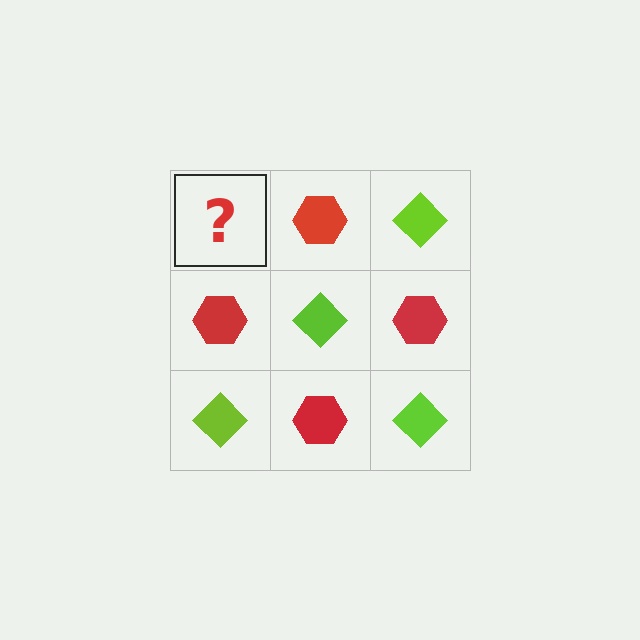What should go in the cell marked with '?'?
The missing cell should contain a lime diamond.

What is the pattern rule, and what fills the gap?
The rule is that it alternates lime diamond and red hexagon in a checkerboard pattern. The gap should be filled with a lime diamond.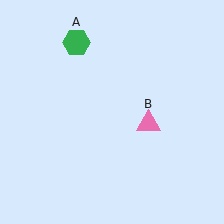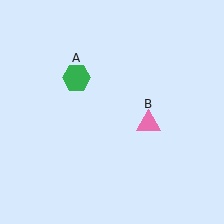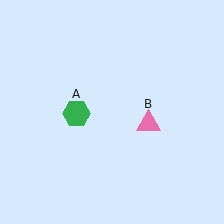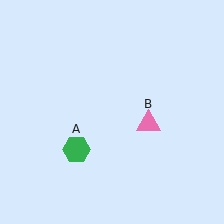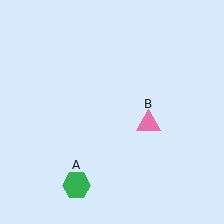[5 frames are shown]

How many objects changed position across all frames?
1 object changed position: green hexagon (object A).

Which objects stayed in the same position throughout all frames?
Pink triangle (object B) remained stationary.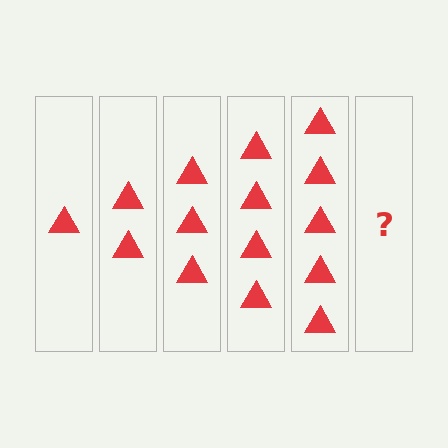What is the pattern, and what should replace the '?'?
The pattern is that each step adds one more triangle. The '?' should be 6 triangles.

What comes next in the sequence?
The next element should be 6 triangles.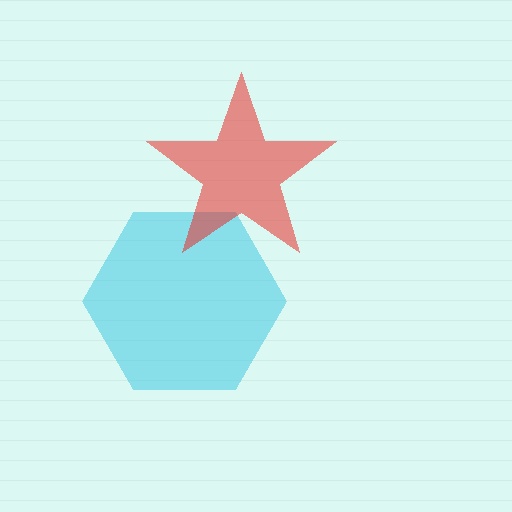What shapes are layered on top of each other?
The layered shapes are: a cyan hexagon, a red star.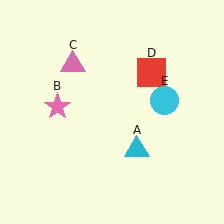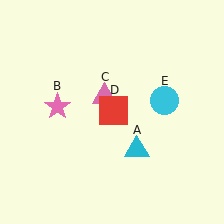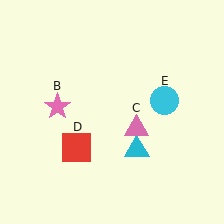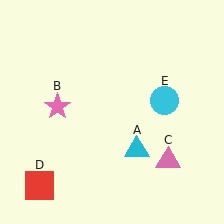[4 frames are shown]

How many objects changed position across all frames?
2 objects changed position: pink triangle (object C), red square (object D).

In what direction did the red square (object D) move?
The red square (object D) moved down and to the left.